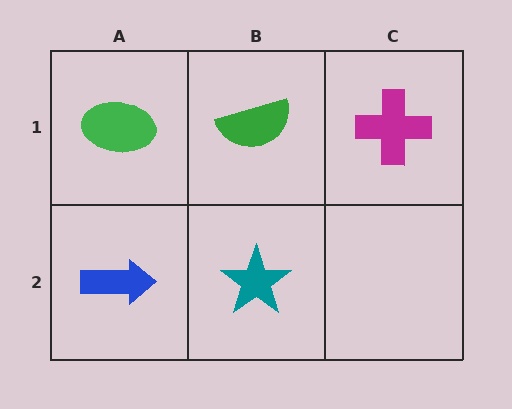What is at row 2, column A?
A blue arrow.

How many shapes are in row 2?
2 shapes.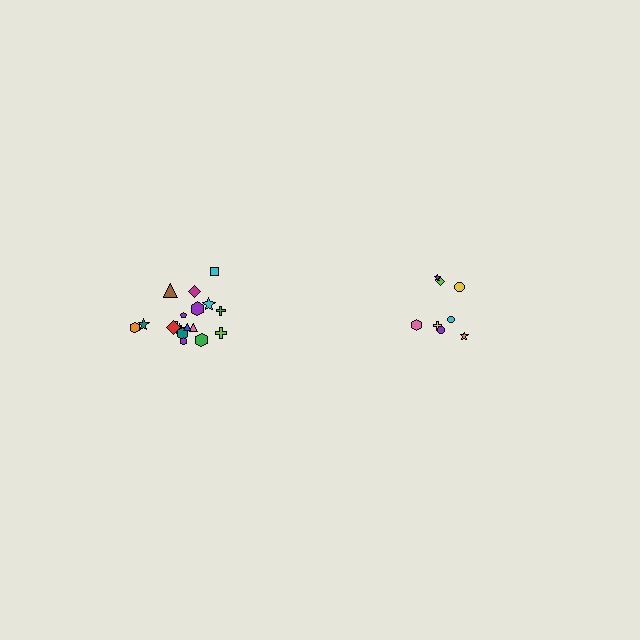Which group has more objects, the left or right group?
The left group.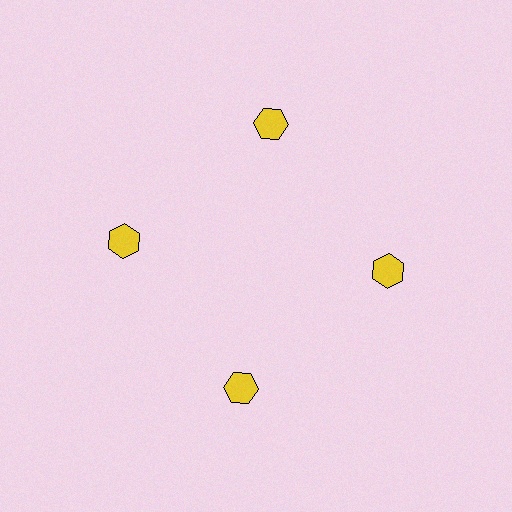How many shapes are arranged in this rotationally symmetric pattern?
There are 4 shapes, arranged in 4 groups of 1.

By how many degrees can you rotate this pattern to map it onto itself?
The pattern maps onto itself every 90 degrees of rotation.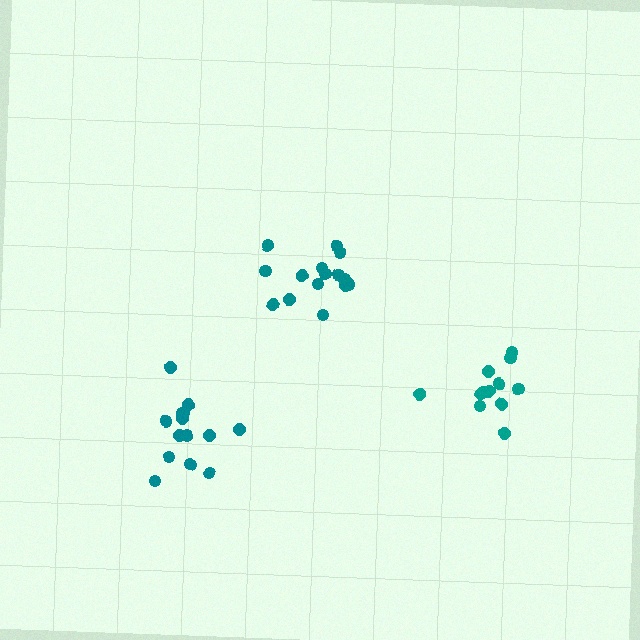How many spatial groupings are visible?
There are 3 spatial groupings.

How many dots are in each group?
Group 1: 12 dots, Group 2: 15 dots, Group 3: 14 dots (41 total).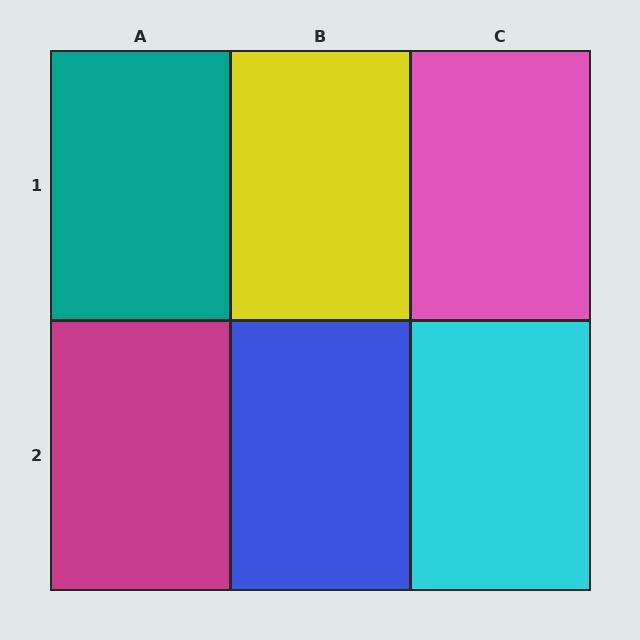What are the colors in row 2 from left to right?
Magenta, blue, cyan.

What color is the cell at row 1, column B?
Yellow.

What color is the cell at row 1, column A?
Teal.